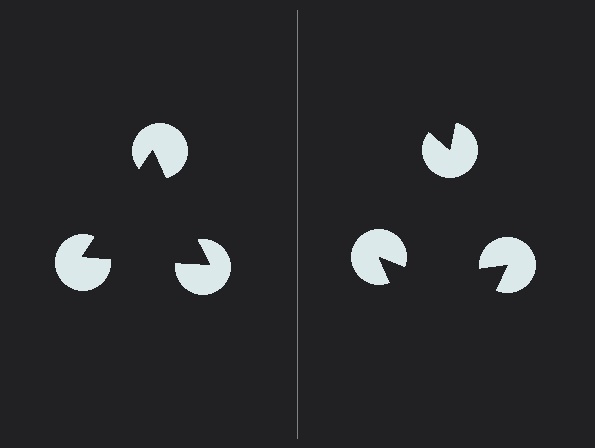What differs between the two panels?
The pac-man discs are positioned identically on both sides; only the wedge orientations differ. On the left they align to a triangle; on the right they are misaligned.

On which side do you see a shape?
An illusory triangle appears on the left side. On the right side the wedge cuts are rotated, so no coherent shape forms.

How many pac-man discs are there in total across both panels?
6 — 3 on each side.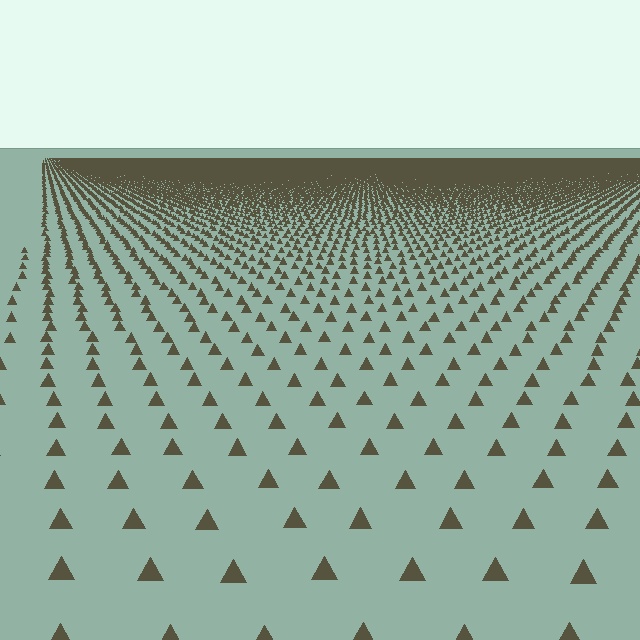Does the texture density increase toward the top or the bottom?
Density increases toward the top.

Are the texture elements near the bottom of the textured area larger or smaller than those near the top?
Larger. Near the bottom, elements are closer to the viewer and appear at a bigger on-screen size.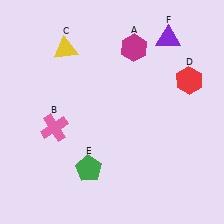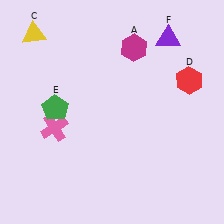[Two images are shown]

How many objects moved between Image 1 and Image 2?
2 objects moved between the two images.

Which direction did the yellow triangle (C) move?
The yellow triangle (C) moved left.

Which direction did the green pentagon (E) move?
The green pentagon (E) moved up.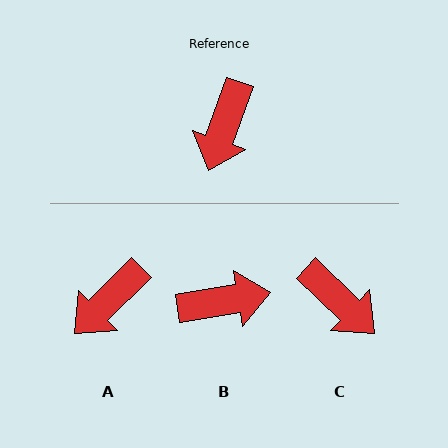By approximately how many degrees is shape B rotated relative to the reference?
Approximately 119 degrees counter-clockwise.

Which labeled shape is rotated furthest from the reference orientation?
B, about 119 degrees away.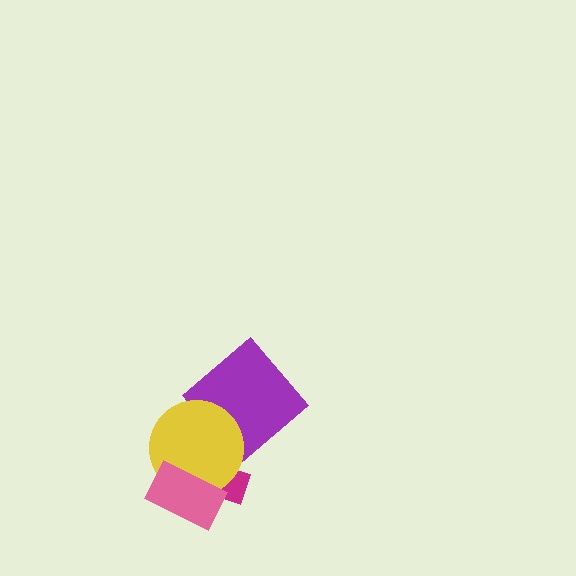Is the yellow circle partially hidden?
Yes, it is partially covered by another shape.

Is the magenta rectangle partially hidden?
Yes, it is partially covered by another shape.